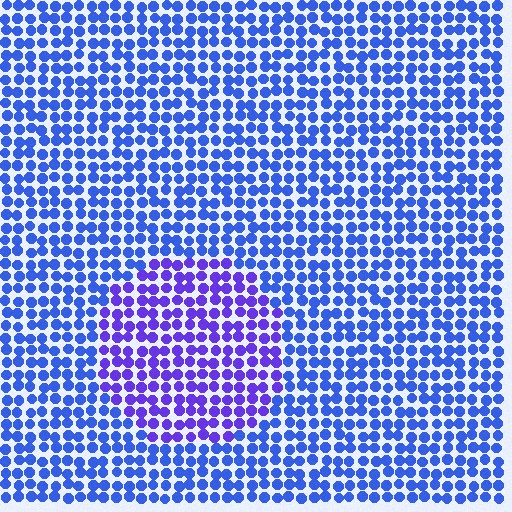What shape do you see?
I see a circle.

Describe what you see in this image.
The image is filled with small blue elements in a uniform arrangement. A circle-shaped region is visible where the elements are tinted to a slightly different hue, forming a subtle color boundary.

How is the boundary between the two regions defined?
The boundary is defined purely by a slight shift in hue (about 31 degrees). Spacing, size, and orientation are identical on both sides.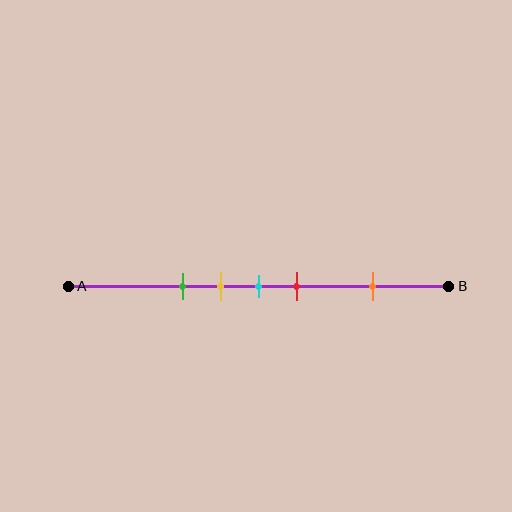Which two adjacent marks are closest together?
The yellow and cyan marks are the closest adjacent pair.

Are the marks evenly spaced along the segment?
No, the marks are not evenly spaced.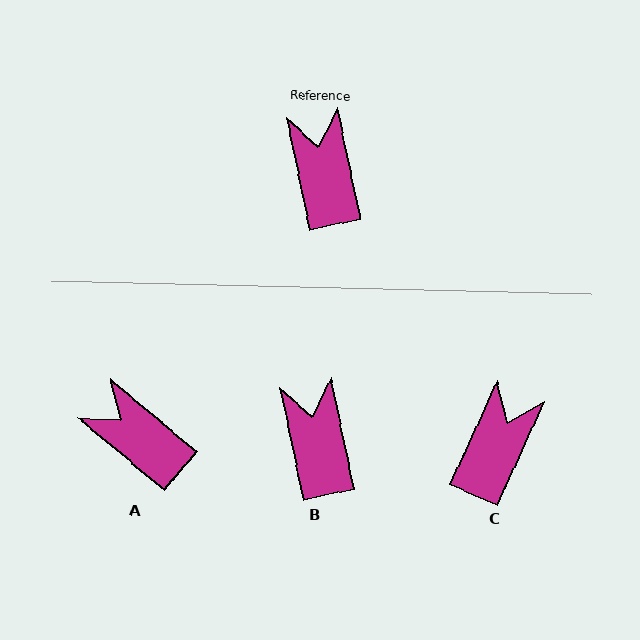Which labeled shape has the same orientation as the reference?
B.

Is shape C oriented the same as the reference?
No, it is off by about 36 degrees.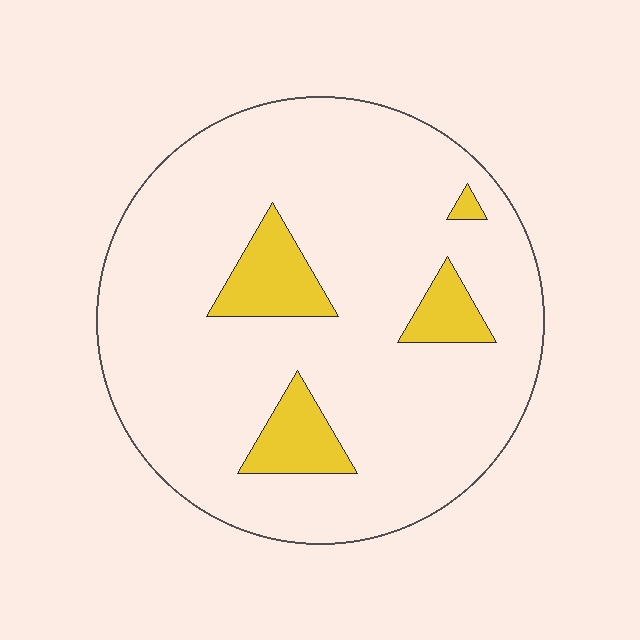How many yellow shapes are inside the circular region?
4.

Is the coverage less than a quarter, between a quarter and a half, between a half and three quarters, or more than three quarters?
Less than a quarter.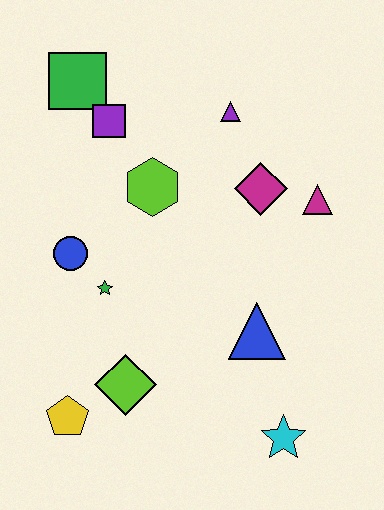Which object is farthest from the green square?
The cyan star is farthest from the green square.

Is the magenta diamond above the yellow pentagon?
Yes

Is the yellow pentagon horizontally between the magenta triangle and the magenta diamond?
No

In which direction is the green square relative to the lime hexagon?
The green square is above the lime hexagon.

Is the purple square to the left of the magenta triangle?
Yes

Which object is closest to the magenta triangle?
The magenta diamond is closest to the magenta triangle.